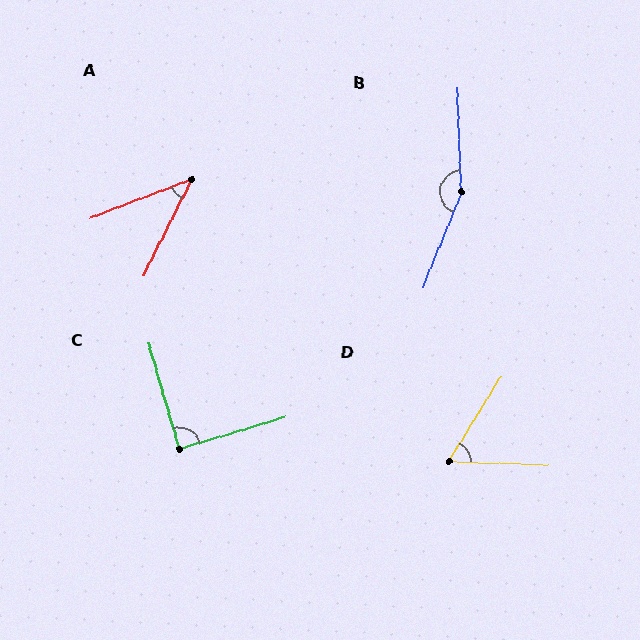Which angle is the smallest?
A, at approximately 43 degrees.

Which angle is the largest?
B, at approximately 155 degrees.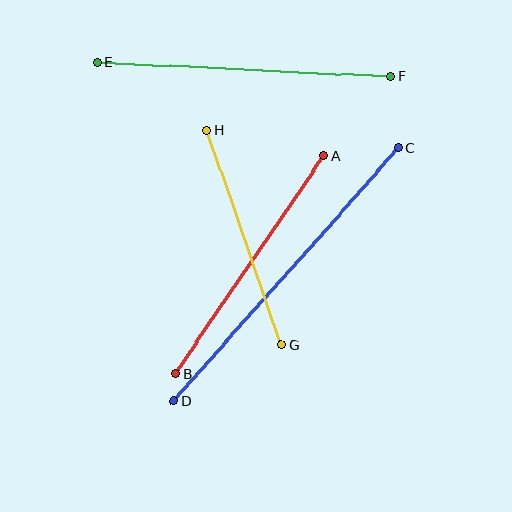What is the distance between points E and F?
The distance is approximately 294 pixels.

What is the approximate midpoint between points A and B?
The midpoint is at approximately (250, 265) pixels.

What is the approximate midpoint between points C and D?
The midpoint is at approximately (286, 274) pixels.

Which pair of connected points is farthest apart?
Points C and D are farthest apart.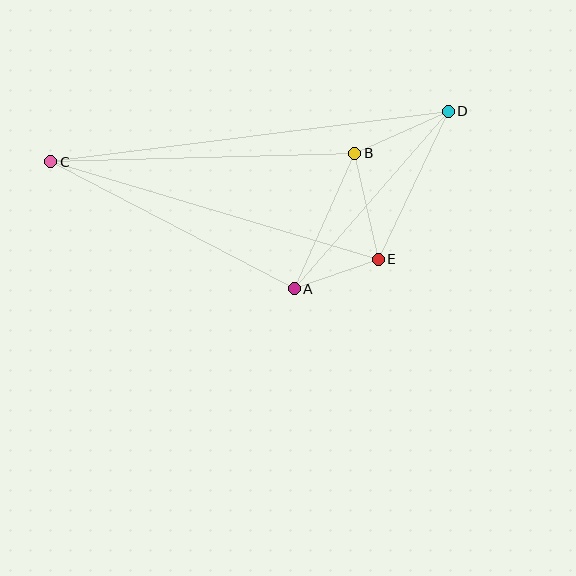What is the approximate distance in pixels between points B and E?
The distance between B and E is approximately 109 pixels.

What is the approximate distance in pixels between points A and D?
The distance between A and D is approximately 235 pixels.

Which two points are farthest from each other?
Points C and D are farthest from each other.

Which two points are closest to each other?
Points A and E are closest to each other.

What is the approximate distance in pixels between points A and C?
The distance between A and C is approximately 275 pixels.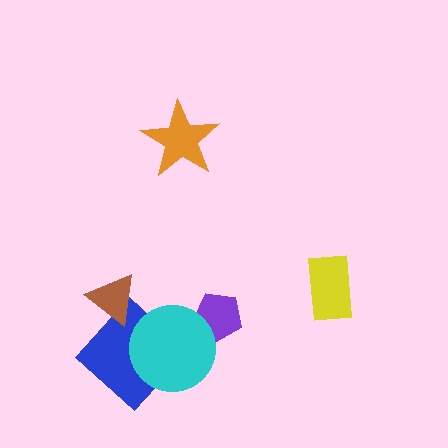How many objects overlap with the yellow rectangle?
0 objects overlap with the yellow rectangle.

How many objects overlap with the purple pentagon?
1 object overlaps with the purple pentagon.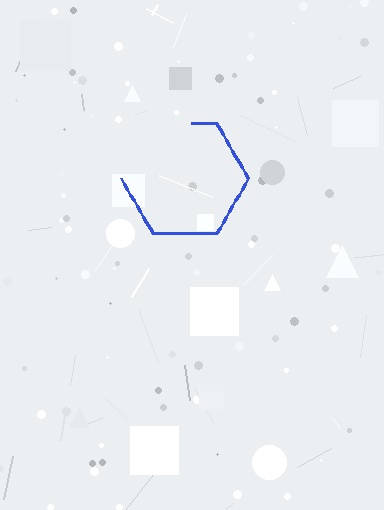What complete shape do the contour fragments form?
The contour fragments form a hexagon.